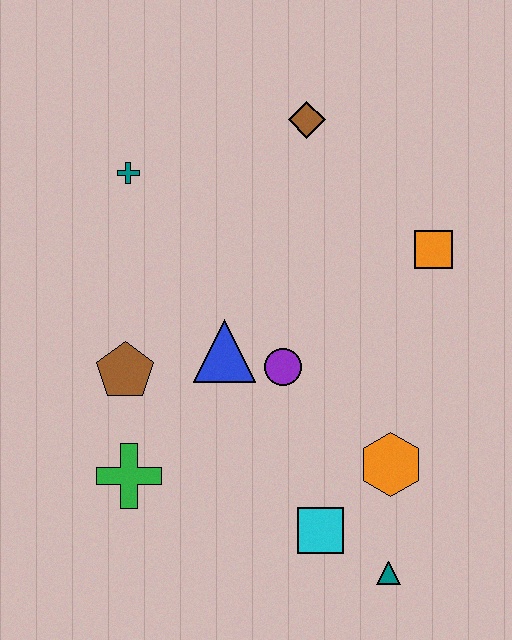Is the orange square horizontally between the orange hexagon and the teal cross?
No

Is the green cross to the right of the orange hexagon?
No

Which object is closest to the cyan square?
The teal triangle is closest to the cyan square.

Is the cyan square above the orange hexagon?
No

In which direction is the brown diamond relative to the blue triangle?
The brown diamond is above the blue triangle.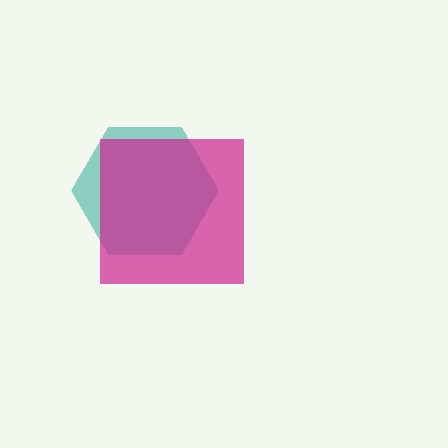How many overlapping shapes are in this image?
There are 2 overlapping shapes in the image.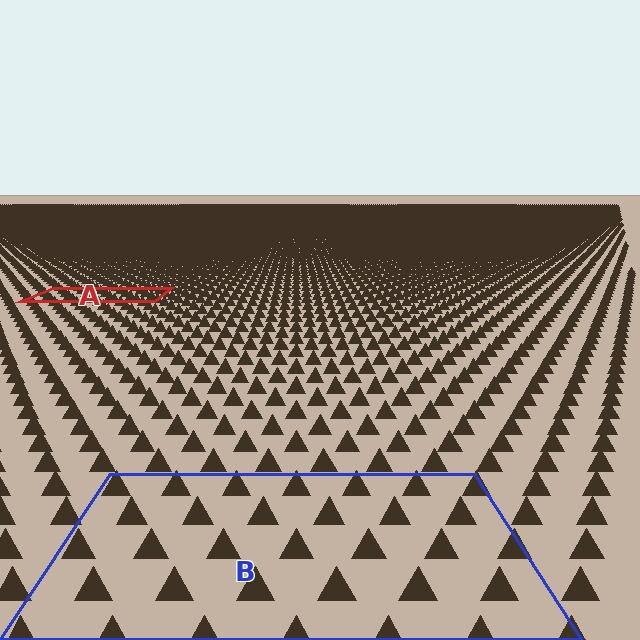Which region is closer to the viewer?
Region B is closer. The texture elements there are larger and more spread out.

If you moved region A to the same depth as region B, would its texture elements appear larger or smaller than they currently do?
They would appear larger. At a closer depth, the same texture elements are projected at a bigger on-screen size.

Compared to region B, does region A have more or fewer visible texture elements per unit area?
Region A has more texture elements per unit area — they are packed more densely because it is farther away.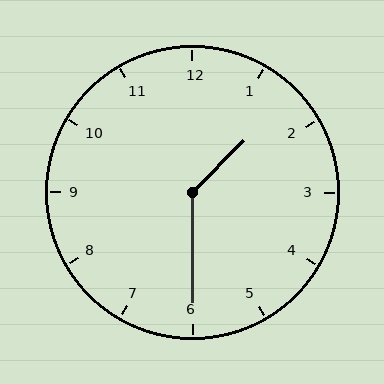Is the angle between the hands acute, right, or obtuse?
It is obtuse.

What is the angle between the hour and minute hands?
Approximately 135 degrees.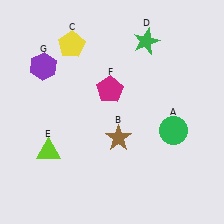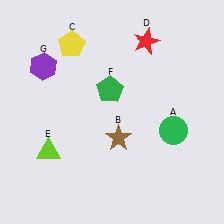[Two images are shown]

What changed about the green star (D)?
In Image 1, D is green. In Image 2, it changed to red.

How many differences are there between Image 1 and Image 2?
There are 2 differences between the two images.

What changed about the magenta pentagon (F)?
In Image 1, F is magenta. In Image 2, it changed to green.